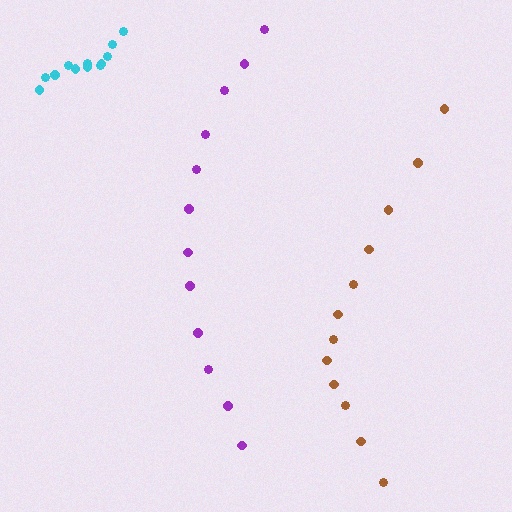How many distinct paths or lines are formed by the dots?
There are 3 distinct paths.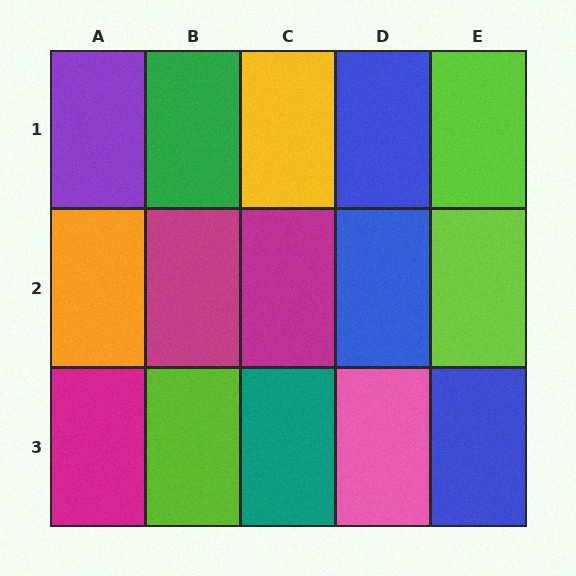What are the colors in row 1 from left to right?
Purple, green, yellow, blue, lime.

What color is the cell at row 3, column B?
Lime.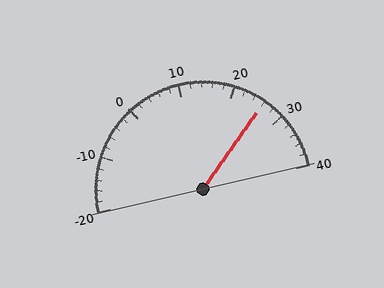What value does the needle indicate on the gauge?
The needle indicates approximately 26.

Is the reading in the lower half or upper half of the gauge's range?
The reading is in the upper half of the range (-20 to 40).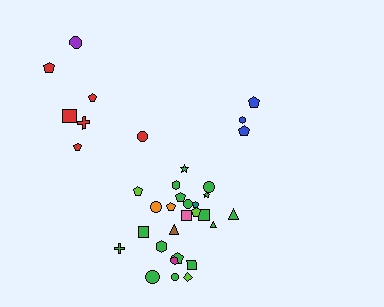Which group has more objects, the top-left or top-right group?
The top-left group.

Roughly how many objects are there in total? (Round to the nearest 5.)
Roughly 35 objects in total.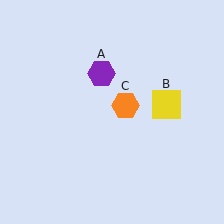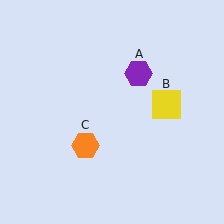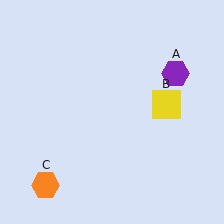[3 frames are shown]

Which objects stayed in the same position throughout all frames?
Yellow square (object B) remained stationary.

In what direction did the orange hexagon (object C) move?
The orange hexagon (object C) moved down and to the left.